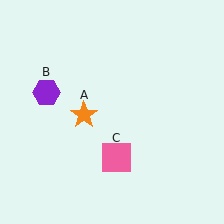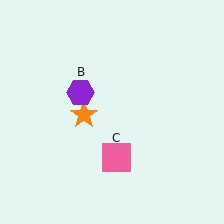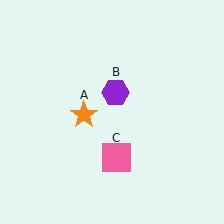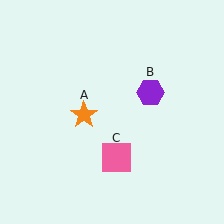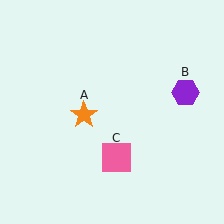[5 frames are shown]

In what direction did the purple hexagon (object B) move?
The purple hexagon (object B) moved right.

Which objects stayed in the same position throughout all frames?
Orange star (object A) and pink square (object C) remained stationary.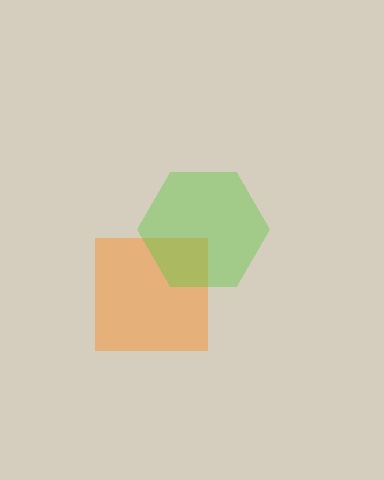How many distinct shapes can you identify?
There are 2 distinct shapes: an orange square, a lime hexagon.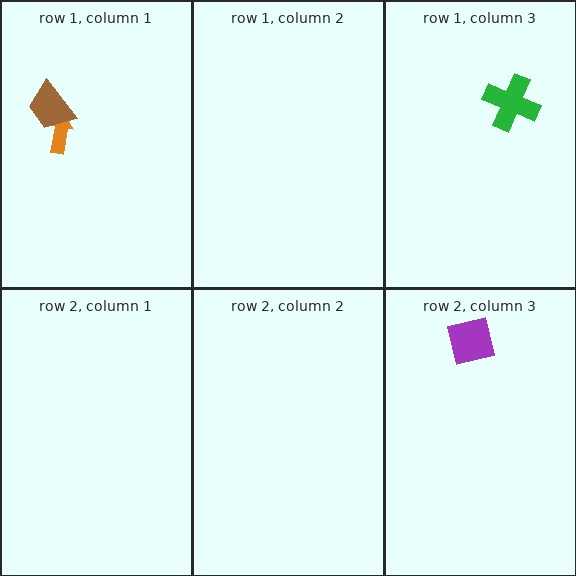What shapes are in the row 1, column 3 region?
The green cross.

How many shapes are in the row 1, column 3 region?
1.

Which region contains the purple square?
The row 2, column 3 region.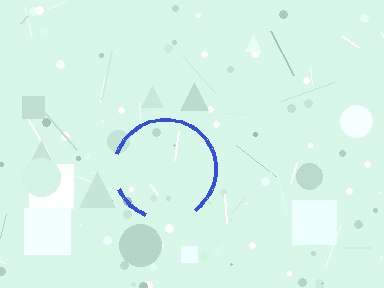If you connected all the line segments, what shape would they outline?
They would outline a circle.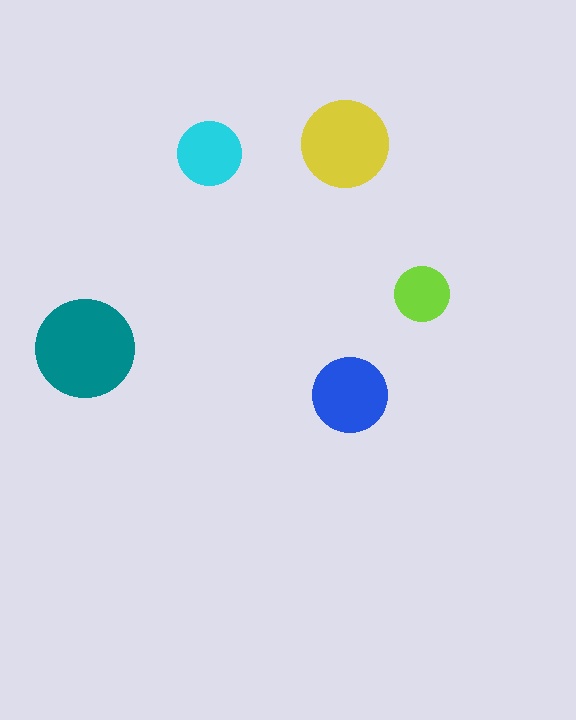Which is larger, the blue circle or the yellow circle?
The yellow one.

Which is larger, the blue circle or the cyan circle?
The blue one.